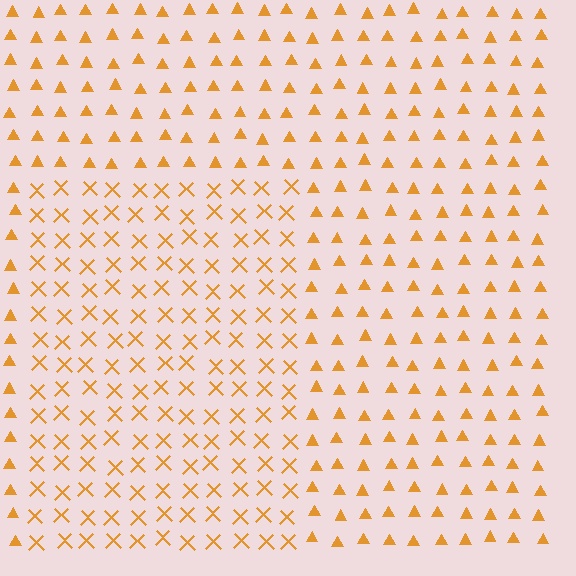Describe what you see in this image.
The image is filled with small orange elements arranged in a uniform grid. A rectangle-shaped region contains X marks, while the surrounding area contains triangles. The boundary is defined purely by the change in element shape.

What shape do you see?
I see a rectangle.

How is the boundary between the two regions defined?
The boundary is defined by a change in element shape: X marks inside vs. triangles outside. All elements share the same color and spacing.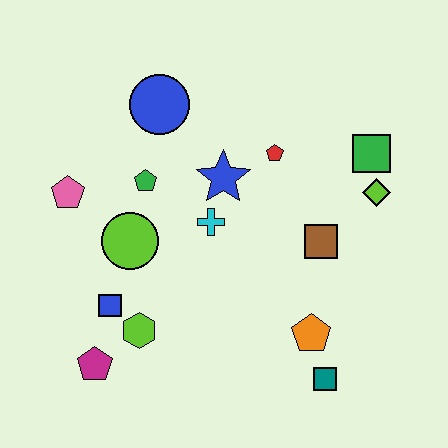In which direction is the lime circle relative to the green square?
The lime circle is to the left of the green square.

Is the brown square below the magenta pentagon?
No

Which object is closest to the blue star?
The cyan cross is closest to the blue star.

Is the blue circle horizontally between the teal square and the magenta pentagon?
Yes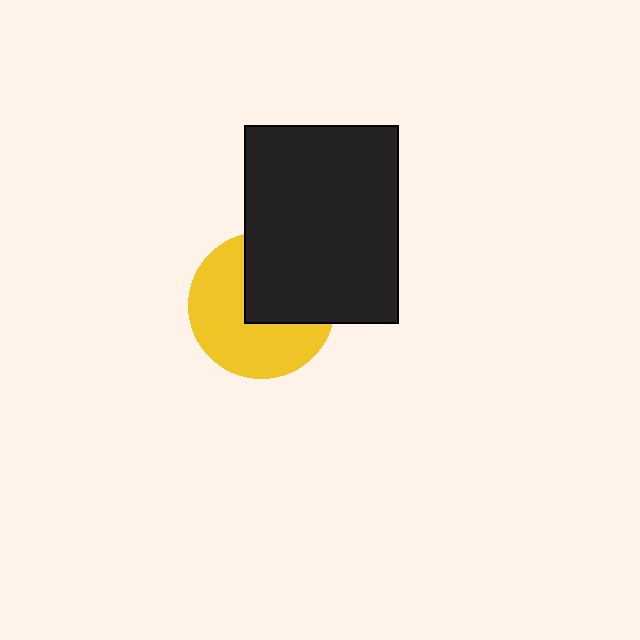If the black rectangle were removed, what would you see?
You would see the complete yellow circle.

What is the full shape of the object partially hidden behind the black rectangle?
The partially hidden object is a yellow circle.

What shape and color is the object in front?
The object in front is a black rectangle.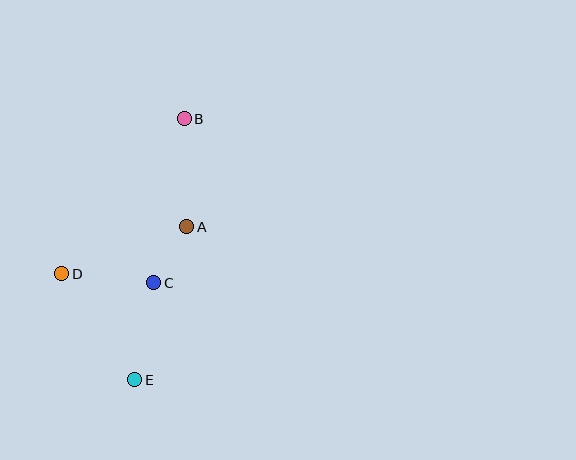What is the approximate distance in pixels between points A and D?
The distance between A and D is approximately 133 pixels.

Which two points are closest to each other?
Points A and C are closest to each other.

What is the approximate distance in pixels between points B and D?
The distance between B and D is approximately 197 pixels.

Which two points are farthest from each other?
Points B and E are farthest from each other.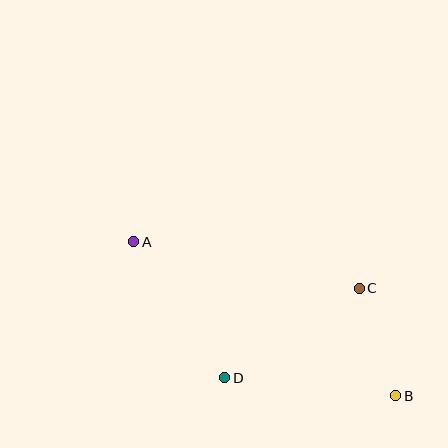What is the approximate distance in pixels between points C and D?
The distance between C and D is approximately 161 pixels.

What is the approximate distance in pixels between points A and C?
The distance between A and C is approximately 230 pixels.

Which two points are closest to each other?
Points B and C are closest to each other.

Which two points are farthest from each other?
Points A and B are farthest from each other.